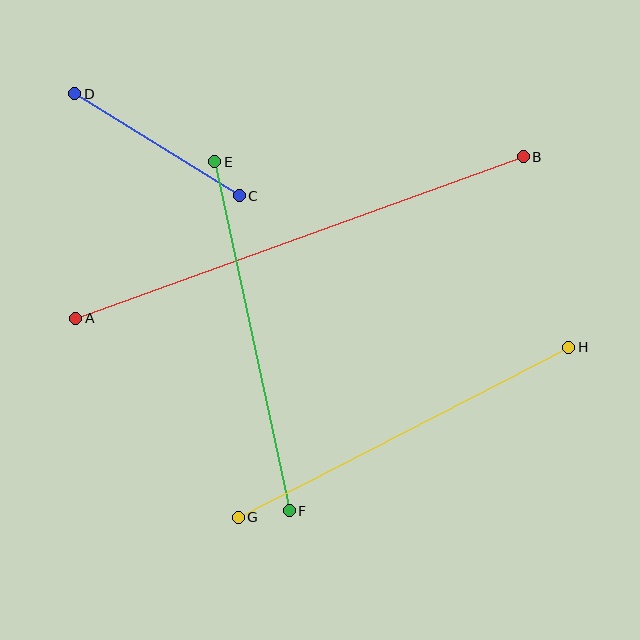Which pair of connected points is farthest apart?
Points A and B are farthest apart.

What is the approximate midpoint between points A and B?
The midpoint is at approximately (299, 238) pixels.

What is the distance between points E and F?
The distance is approximately 356 pixels.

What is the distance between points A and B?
The distance is approximately 476 pixels.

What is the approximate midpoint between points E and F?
The midpoint is at approximately (252, 336) pixels.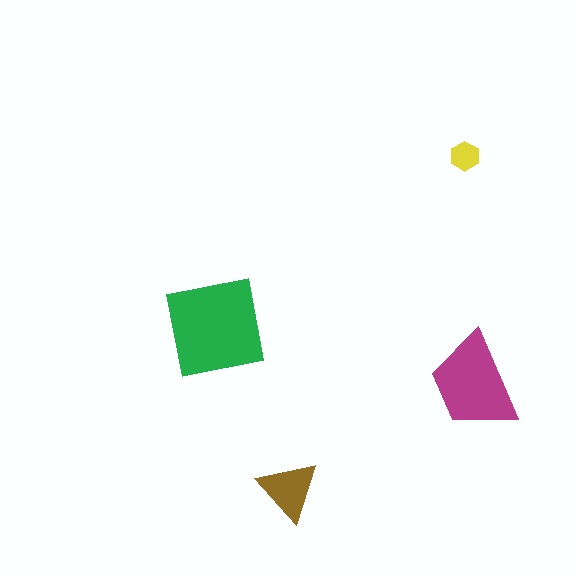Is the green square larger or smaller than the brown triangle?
Larger.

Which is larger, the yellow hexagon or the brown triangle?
The brown triangle.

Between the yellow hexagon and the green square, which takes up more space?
The green square.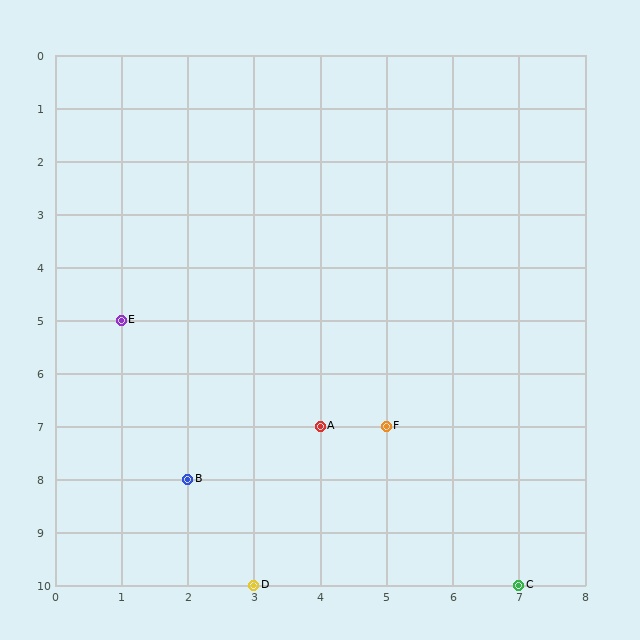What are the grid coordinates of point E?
Point E is at grid coordinates (1, 5).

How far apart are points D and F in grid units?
Points D and F are 2 columns and 3 rows apart (about 3.6 grid units diagonally).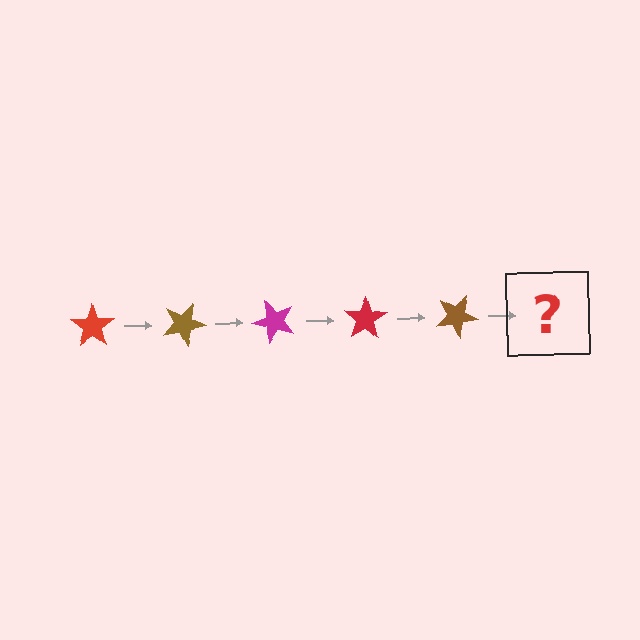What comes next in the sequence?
The next element should be a magenta star, rotated 125 degrees from the start.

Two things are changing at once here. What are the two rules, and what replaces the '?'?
The two rules are that it rotates 25 degrees each step and the color cycles through red, brown, and magenta. The '?' should be a magenta star, rotated 125 degrees from the start.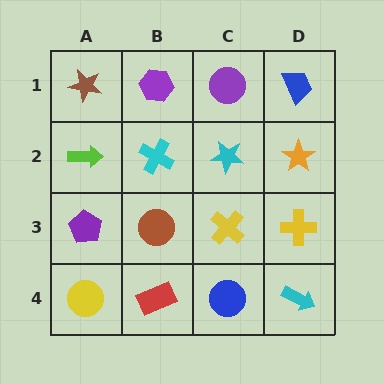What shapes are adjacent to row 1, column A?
A lime arrow (row 2, column A), a purple hexagon (row 1, column B).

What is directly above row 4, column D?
A yellow cross.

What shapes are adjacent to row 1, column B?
A cyan cross (row 2, column B), a brown star (row 1, column A), a purple circle (row 1, column C).